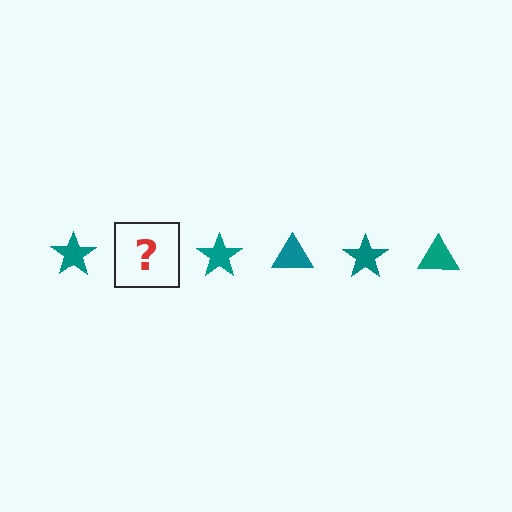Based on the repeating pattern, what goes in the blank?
The blank should be a teal triangle.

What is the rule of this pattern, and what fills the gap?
The rule is that the pattern cycles through star, triangle shapes in teal. The gap should be filled with a teal triangle.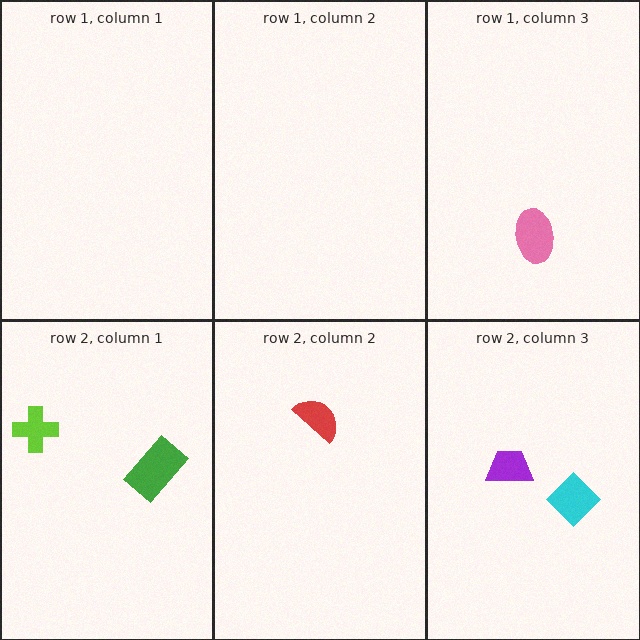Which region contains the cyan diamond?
The row 2, column 3 region.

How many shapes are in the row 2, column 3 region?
2.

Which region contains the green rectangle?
The row 2, column 1 region.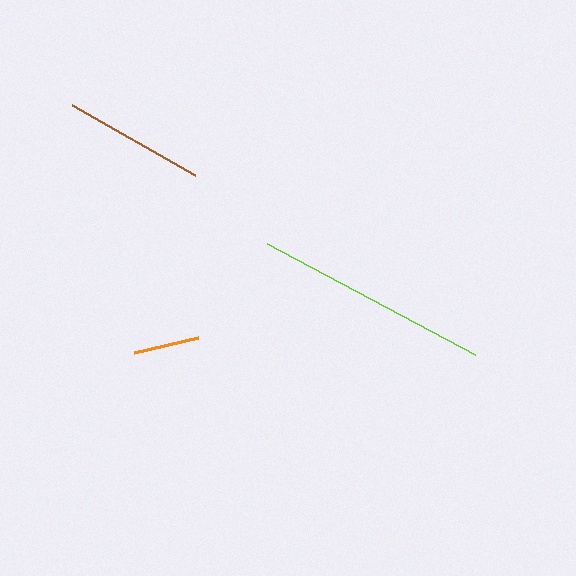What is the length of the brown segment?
The brown segment is approximately 142 pixels long.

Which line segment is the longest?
The lime line is the longest at approximately 236 pixels.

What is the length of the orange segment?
The orange segment is approximately 66 pixels long.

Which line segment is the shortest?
The orange line is the shortest at approximately 66 pixels.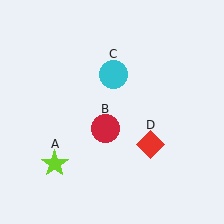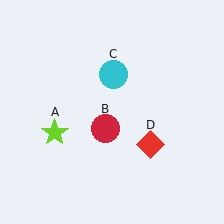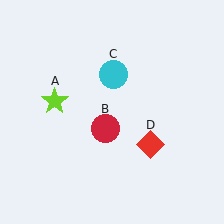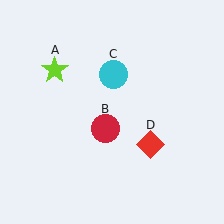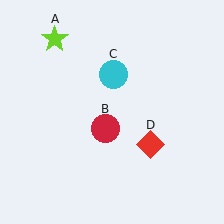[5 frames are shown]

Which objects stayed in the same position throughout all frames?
Red circle (object B) and cyan circle (object C) and red diamond (object D) remained stationary.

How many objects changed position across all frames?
1 object changed position: lime star (object A).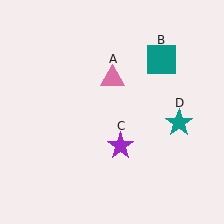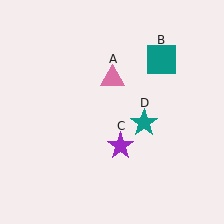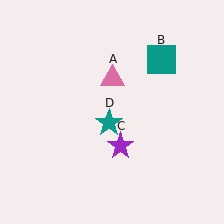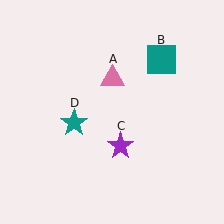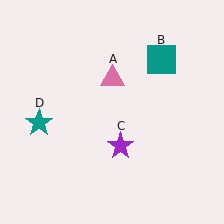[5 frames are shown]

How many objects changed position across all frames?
1 object changed position: teal star (object D).